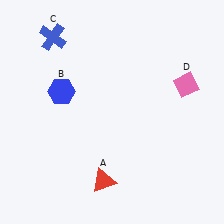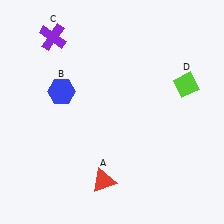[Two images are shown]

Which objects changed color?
C changed from blue to purple. D changed from pink to lime.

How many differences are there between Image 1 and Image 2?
There are 2 differences between the two images.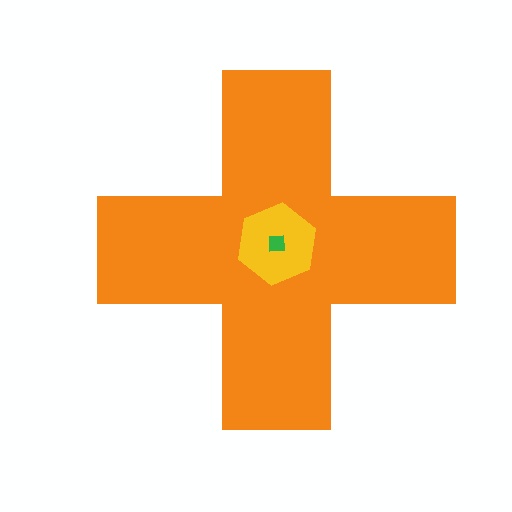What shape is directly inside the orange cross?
The yellow hexagon.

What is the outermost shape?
The orange cross.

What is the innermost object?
The green square.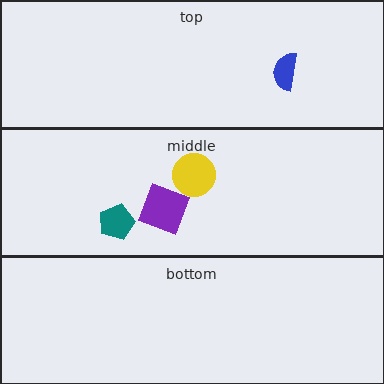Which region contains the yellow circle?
The middle region.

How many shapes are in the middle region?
3.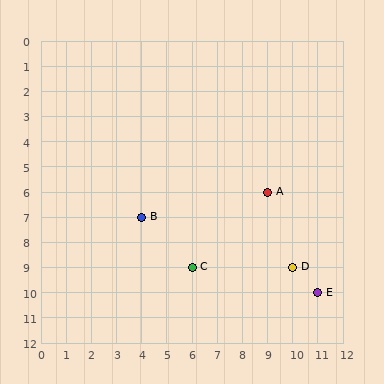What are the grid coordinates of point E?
Point E is at grid coordinates (11, 10).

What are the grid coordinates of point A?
Point A is at grid coordinates (9, 6).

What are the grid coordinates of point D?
Point D is at grid coordinates (10, 9).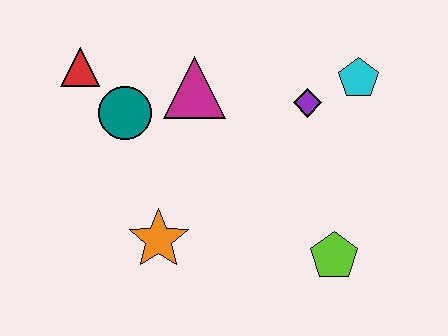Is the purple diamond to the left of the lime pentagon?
Yes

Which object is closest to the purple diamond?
The cyan pentagon is closest to the purple diamond.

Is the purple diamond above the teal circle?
Yes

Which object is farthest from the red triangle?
The lime pentagon is farthest from the red triangle.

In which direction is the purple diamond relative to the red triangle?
The purple diamond is to the right of the red triangle.